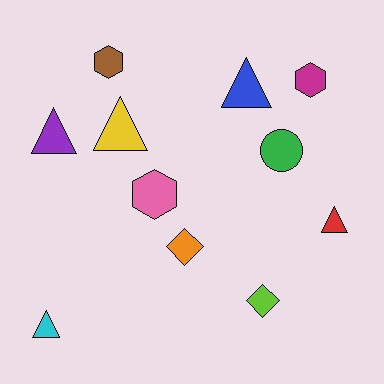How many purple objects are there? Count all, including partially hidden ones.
There is 1 purple object.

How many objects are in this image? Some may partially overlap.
There are 11 objects.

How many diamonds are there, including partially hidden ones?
There are 2 diamonds.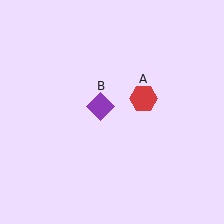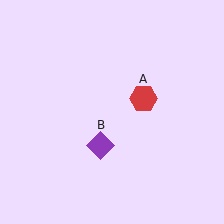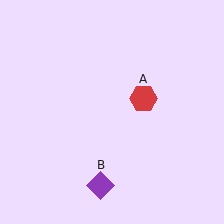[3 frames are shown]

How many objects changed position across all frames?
1 object changed position: purple diamond (object B).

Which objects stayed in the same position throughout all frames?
Red hexagon (object A) remained stationary.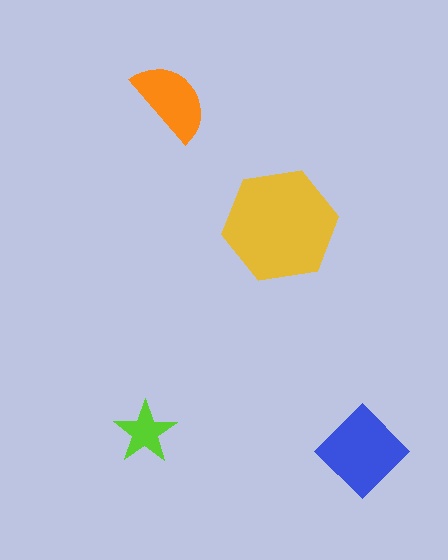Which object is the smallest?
The lime star.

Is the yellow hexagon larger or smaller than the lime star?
Larger.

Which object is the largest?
The yellow hexagon.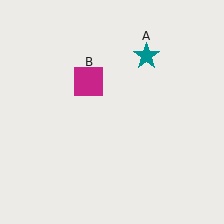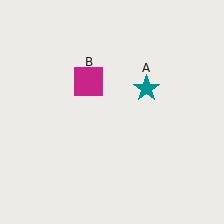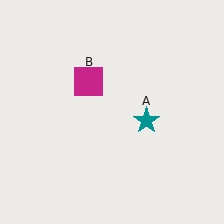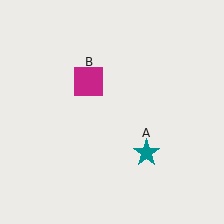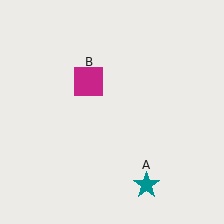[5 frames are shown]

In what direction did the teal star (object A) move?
The teal star (object A) moved down.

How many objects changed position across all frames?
1 object changed position: teal star (object A).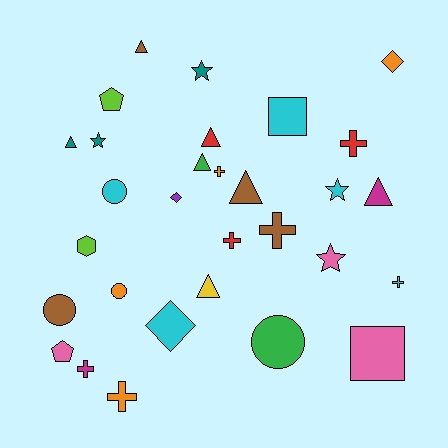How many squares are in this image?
There are 2 squares.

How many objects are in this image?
There are 30 objects.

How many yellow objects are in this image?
There is 1 yellow object.